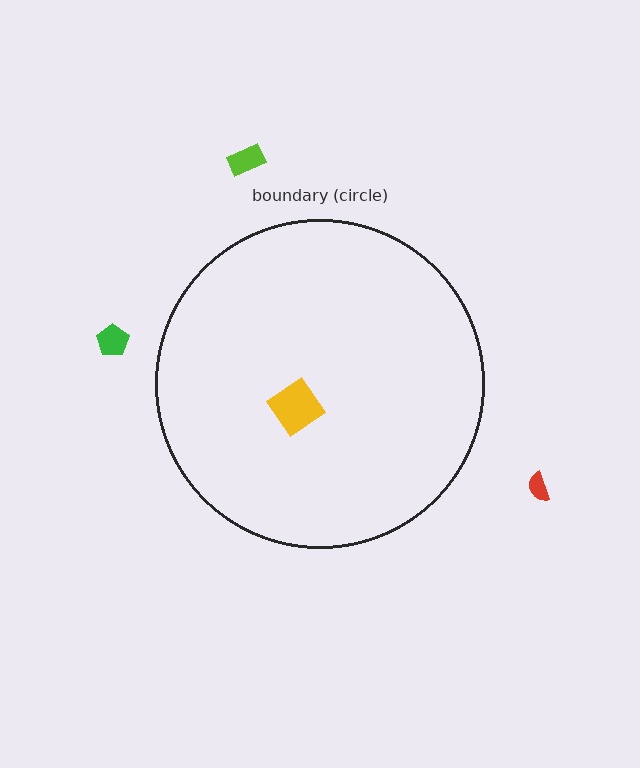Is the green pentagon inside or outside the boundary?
Outside.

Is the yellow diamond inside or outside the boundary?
Inside.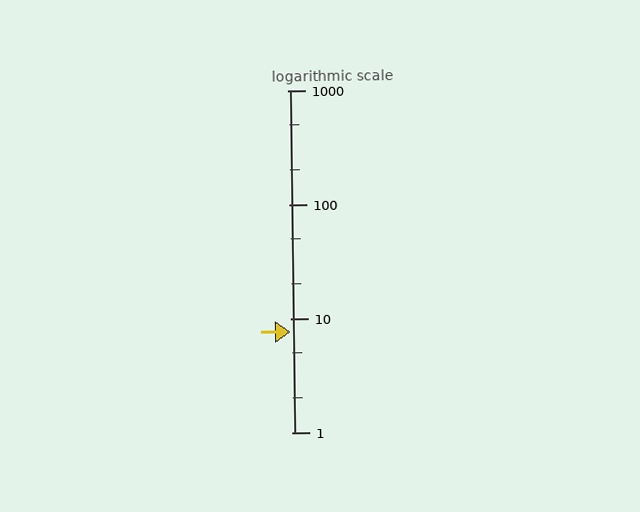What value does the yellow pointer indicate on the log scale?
The pointer indicates approximately 7.6.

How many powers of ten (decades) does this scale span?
The scale spans 3 decades, from 1 to 1000.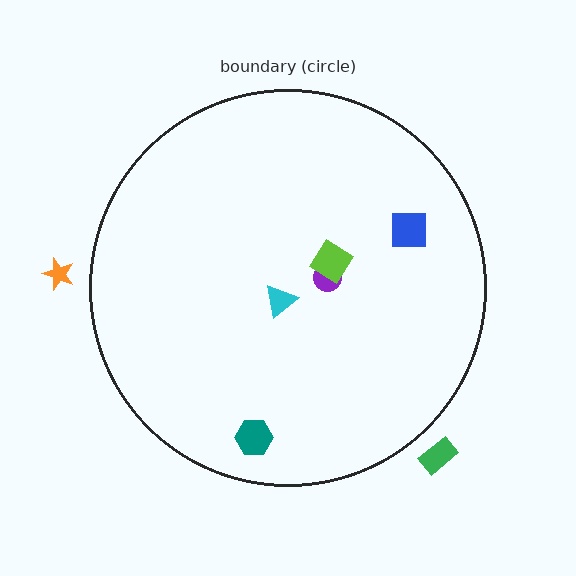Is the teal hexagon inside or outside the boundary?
Inside.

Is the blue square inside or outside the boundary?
Inside.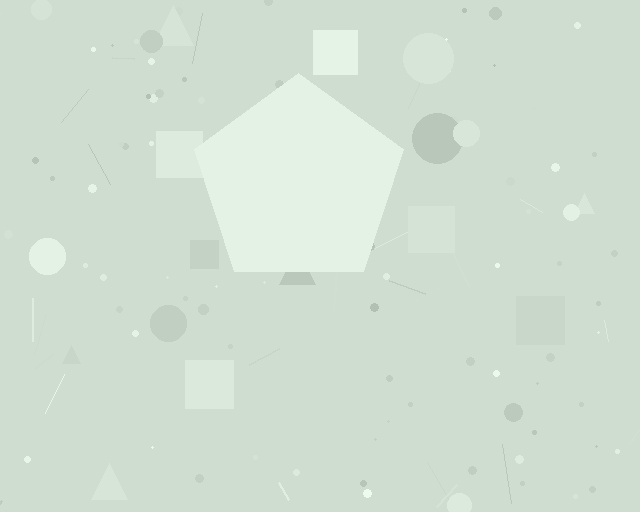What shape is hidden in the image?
A pentagon is hidden in the image.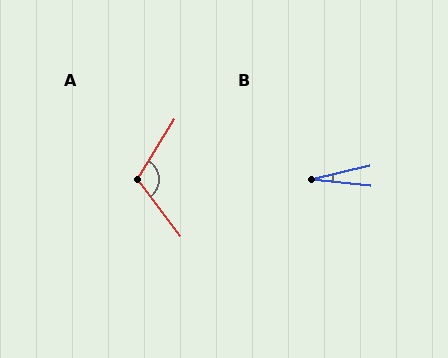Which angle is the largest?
A, at approximately 112 degrees.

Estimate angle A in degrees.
Approximately 112 degrees.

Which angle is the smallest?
B, at approximately 20 degrees.